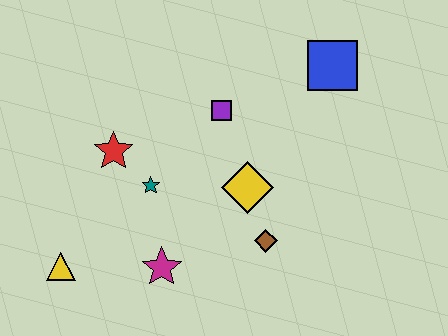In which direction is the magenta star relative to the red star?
The magenta star is below the red star.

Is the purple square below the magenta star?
No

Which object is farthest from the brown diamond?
The yellow triangle is farthest from the brown diamond.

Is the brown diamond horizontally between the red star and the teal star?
No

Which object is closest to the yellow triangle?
The magenta star is closest to the yellow triangle.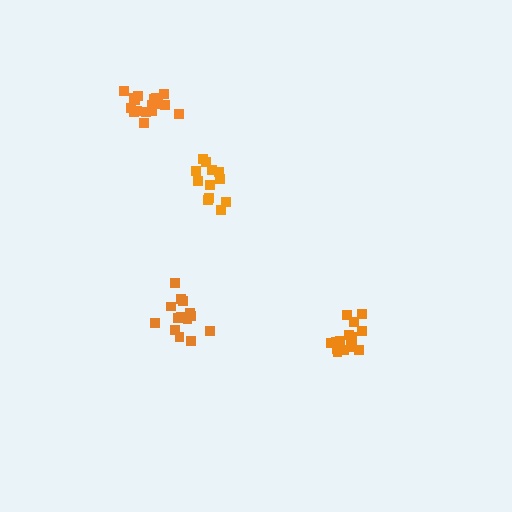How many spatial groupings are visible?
There are 4 spatial groupings.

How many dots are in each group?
Group 1: 15 dots, Group 2: 14 dots, Group 3: 17 dots, Group 4: 12 dots (58 total).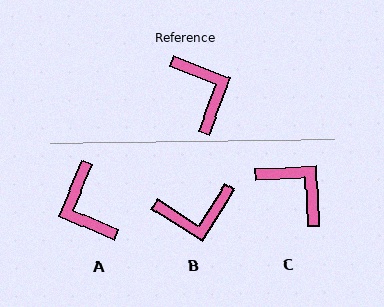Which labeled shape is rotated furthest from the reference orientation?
A, about 178 degrees away.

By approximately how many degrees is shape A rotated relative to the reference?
Approximately 178 degrees counter-clockwise.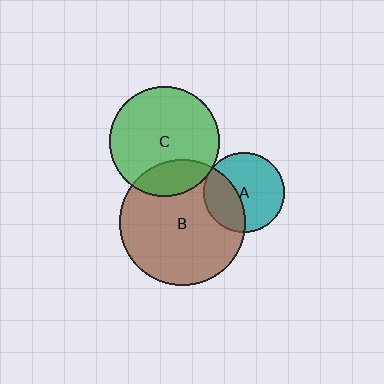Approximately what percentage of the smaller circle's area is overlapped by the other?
Approximately 5%.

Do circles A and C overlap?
Yes.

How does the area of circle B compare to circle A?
Approximately 2.4 times.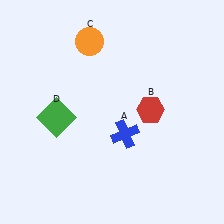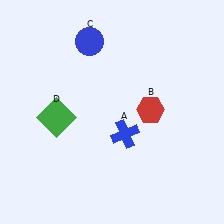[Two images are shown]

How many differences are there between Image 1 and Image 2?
There is 1 difference between the two images.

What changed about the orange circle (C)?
In Image 1, C is orange. In Image 2, it changed to blue.